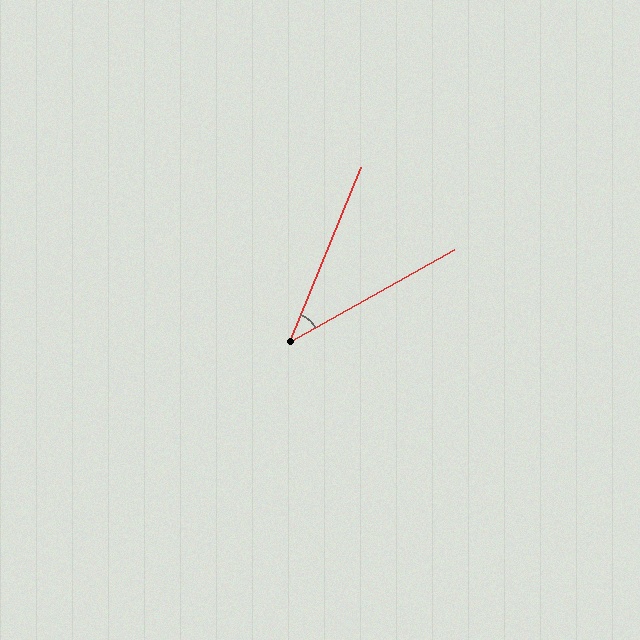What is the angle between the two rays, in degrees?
Approximately 39 degrees.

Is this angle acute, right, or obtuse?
It is acute.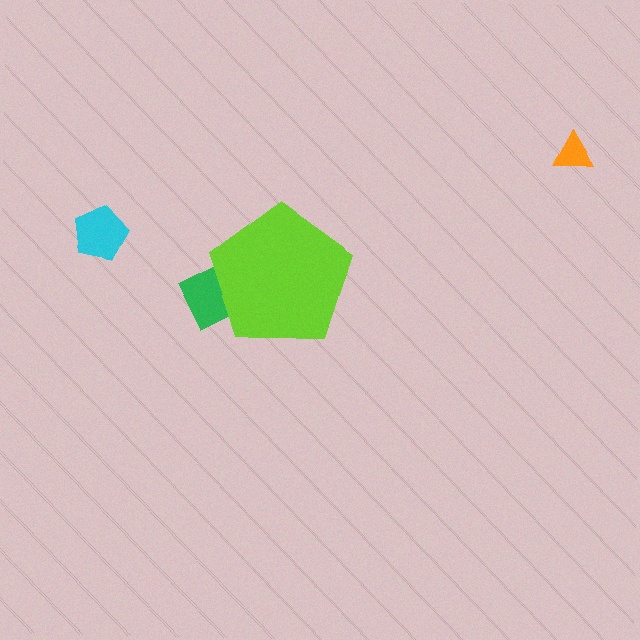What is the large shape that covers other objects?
A lime pentagon.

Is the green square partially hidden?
Yes, the green square is partially hidden behind the lime pentagon.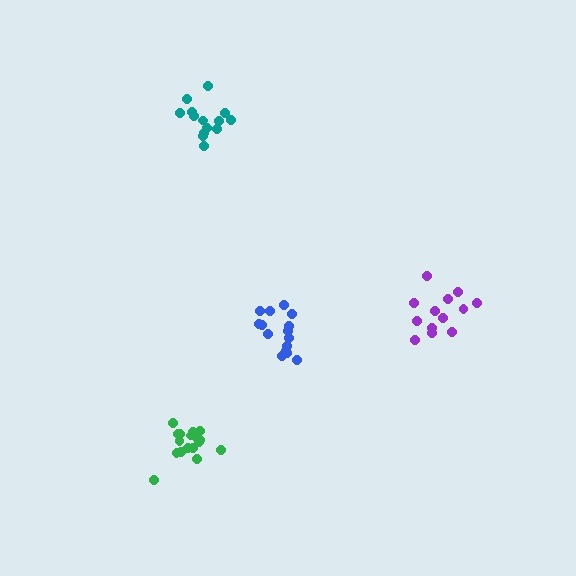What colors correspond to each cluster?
The clusters are colored: blue, purple, teal, green.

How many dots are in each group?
Group 1: 15 dots, Group 2: 13 dots, Group 3: 14 dots, Group 4: 17 dots (59 total).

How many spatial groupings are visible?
There are 4 spatial groupings.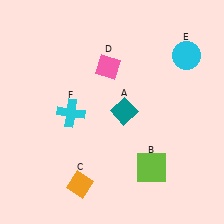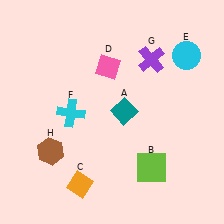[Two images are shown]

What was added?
A purple cross (G), a brown hexagon (H) were added in Image 2.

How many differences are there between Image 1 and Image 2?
There are 2 differences between the two images.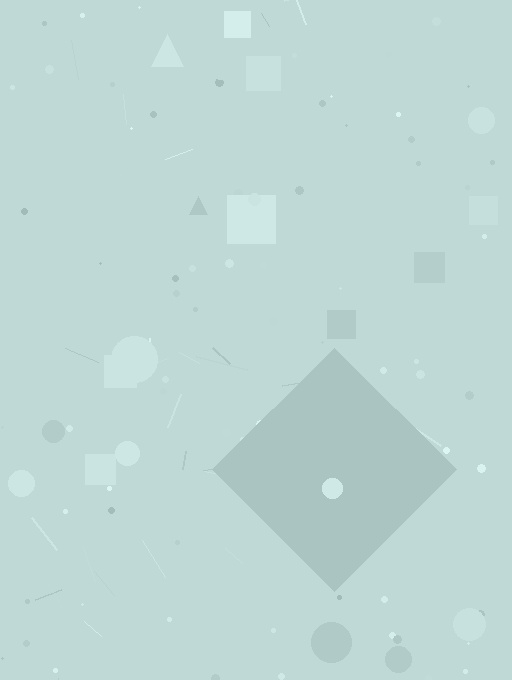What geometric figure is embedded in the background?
A diamond is embedded in the background.